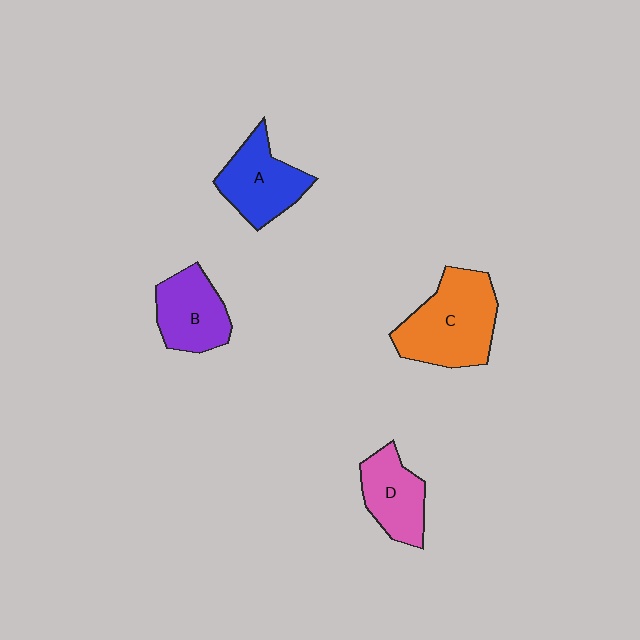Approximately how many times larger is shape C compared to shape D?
Approximately 1.6 times.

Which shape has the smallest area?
Shape D (pink).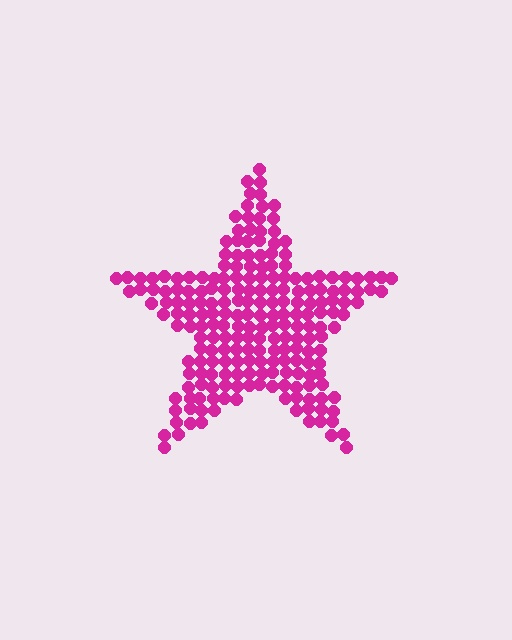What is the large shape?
The large shape is a star.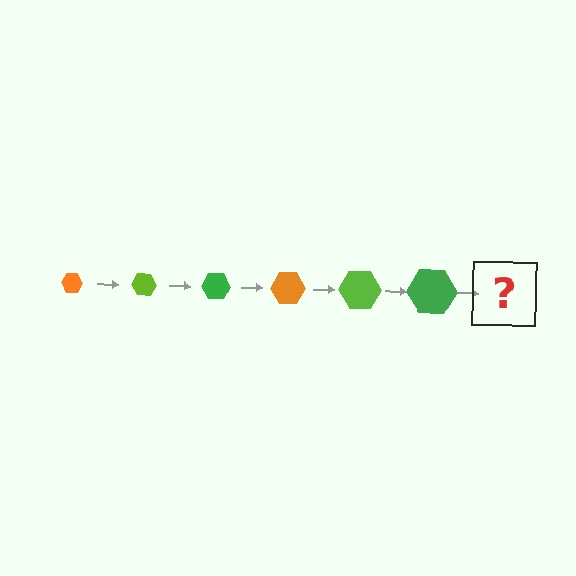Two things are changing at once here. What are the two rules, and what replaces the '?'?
The two rules are that the hexagon grows larger each step and the color cycles through orange, lime, and green. The '?' should be an orange hexagon, larger than the previous one.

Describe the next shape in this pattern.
It should be an orange hexagon, larger than the previous one.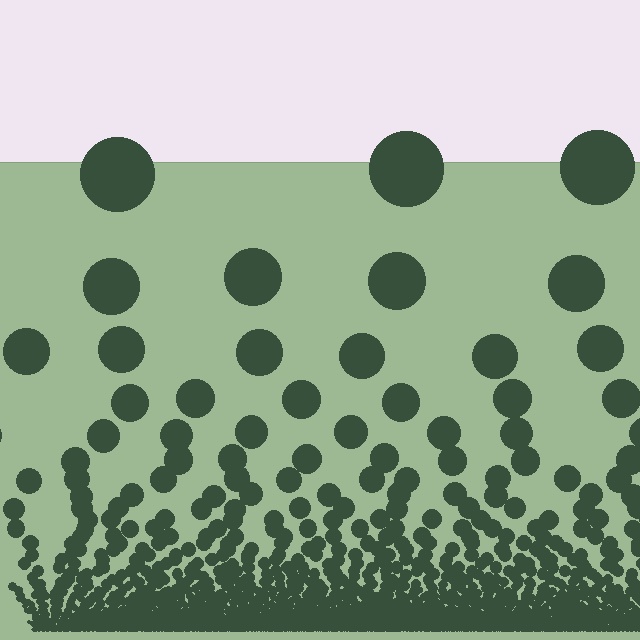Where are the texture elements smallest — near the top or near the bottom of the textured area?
Near the bottom.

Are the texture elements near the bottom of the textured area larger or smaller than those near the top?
Smaller. The gradient is inverted — elements near the bottom are smaller and denser.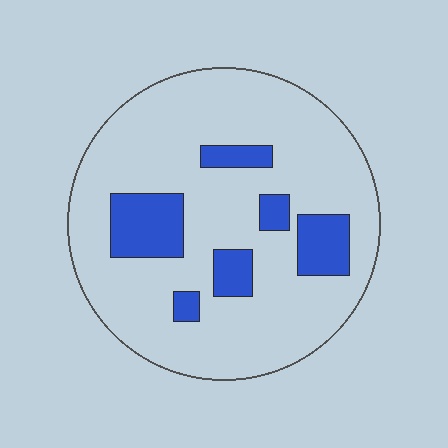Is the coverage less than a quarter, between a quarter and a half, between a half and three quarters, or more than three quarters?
Less than a quarter.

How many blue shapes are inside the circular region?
6.